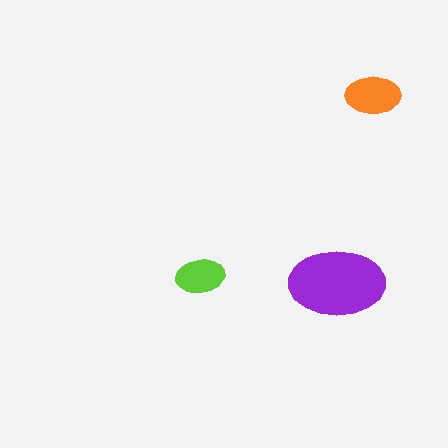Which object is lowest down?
The purple ellipse is bottommost.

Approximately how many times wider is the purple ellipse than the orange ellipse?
About 1.5 times wider.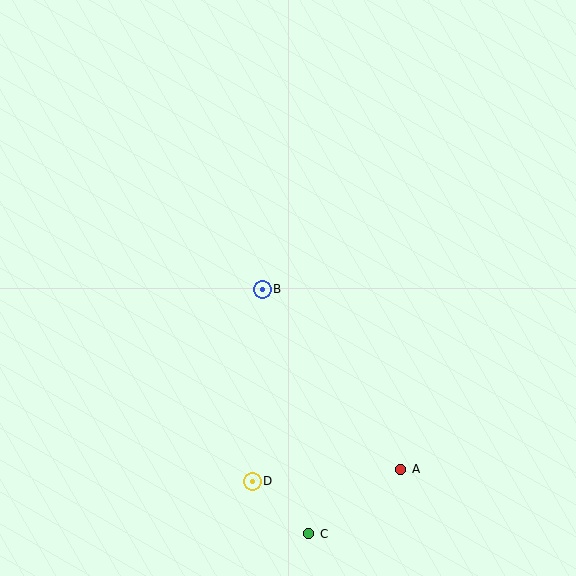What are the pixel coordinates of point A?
Point A is at (401, 469).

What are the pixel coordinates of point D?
Point D is at (252, 481).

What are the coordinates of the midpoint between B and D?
The midpoint between B and D is at (257, 385).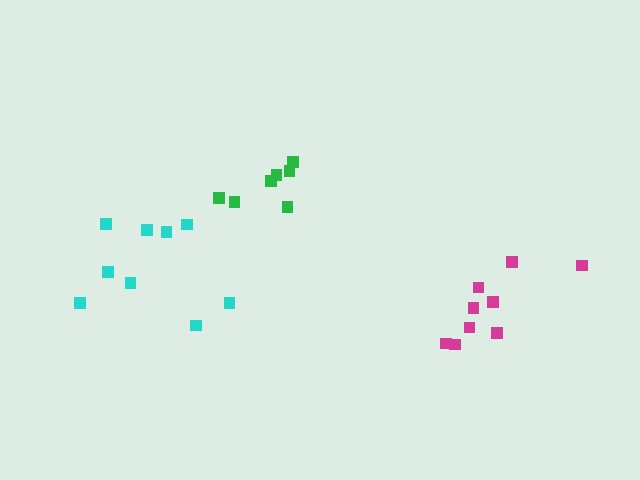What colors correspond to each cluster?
The clusters are colored: green, magenta, cyan.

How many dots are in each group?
Group 1: 7 dots, Group 2: 9 dots, Group 3: 9 dots (25 total).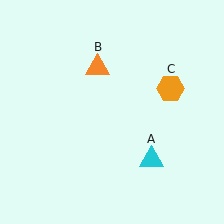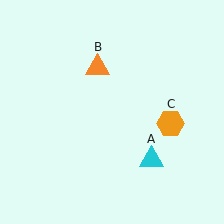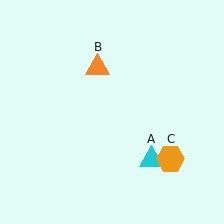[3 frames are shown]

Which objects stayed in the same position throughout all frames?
Cyan triangle (object A) and orange triangle (object B) remained stationary.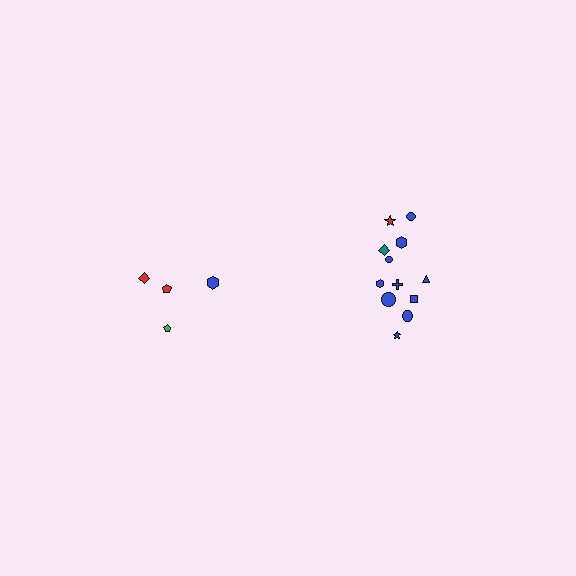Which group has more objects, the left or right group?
The right group.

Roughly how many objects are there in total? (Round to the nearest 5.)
Roughly 15 objects in total.